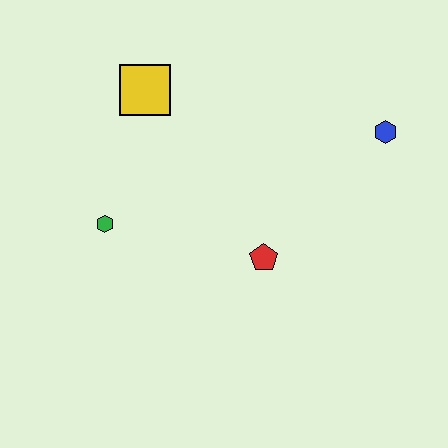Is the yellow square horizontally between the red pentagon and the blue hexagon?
No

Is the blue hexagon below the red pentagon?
No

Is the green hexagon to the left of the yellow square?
Yes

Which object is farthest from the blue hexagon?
The green hexagon is farthest from the blue hexagon.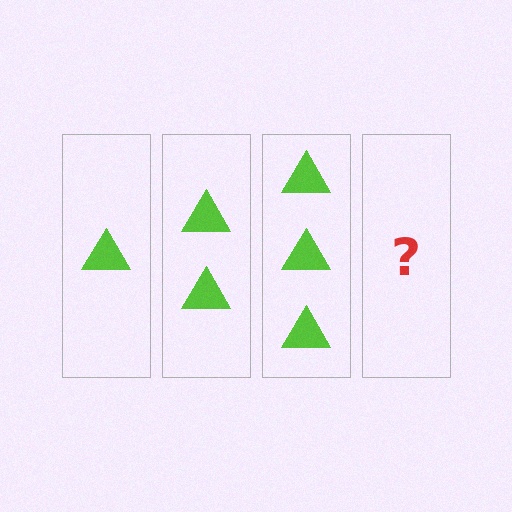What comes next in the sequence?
The next element should be 4 triangles.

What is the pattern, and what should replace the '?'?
The pattern is that each step adds one more triangle. The '?' should be 4 triangles.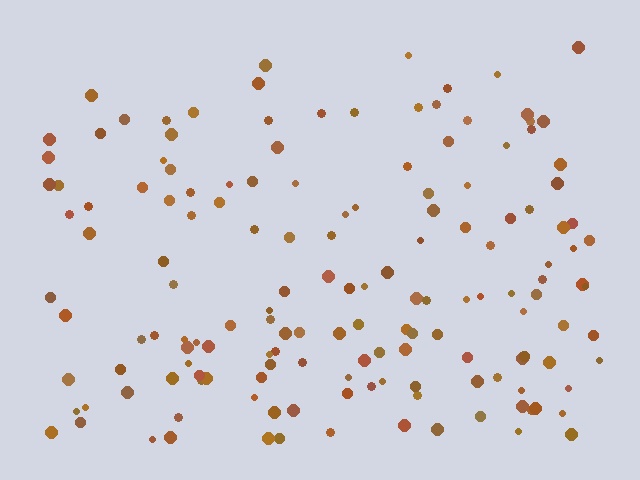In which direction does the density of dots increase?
From top to bottom, with the bottom side densest.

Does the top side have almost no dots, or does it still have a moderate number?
Still a moderate number, just noticeably fewer than the bottom.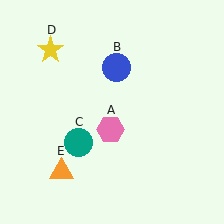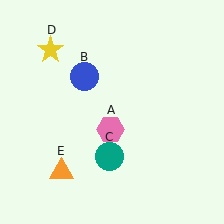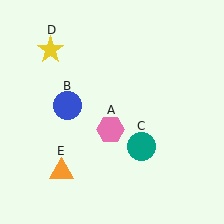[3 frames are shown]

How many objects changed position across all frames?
2 objects changed position: blue circle (object B), teal circle (object C).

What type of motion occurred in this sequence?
The blue circle (object B), teal circle (object C) rotated counterclockwise around the center of the scene.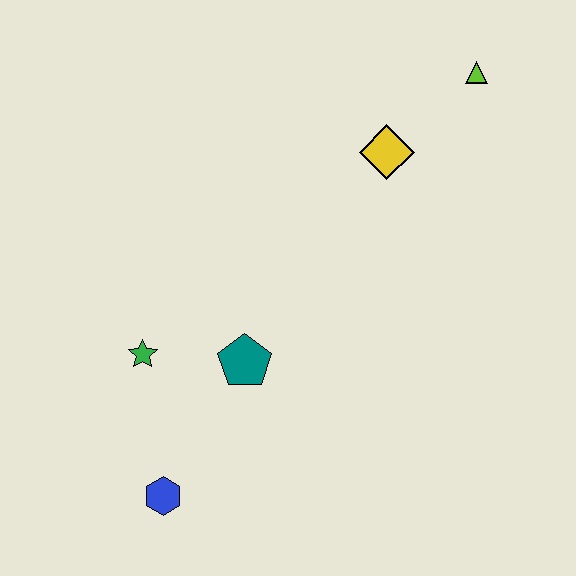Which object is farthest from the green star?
The lime triangle is farthest from the green star.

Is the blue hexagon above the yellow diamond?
No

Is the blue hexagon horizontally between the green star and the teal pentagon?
Yes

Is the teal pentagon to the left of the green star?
No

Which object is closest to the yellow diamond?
The lime triangle is closest to the yellow diamond.